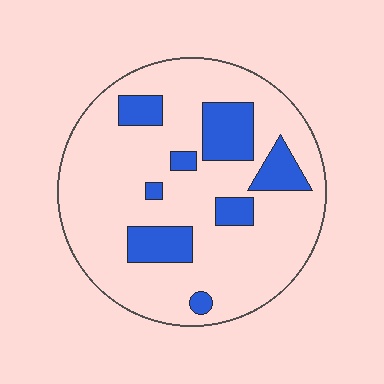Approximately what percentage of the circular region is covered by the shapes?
Approximately 20%.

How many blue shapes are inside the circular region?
8.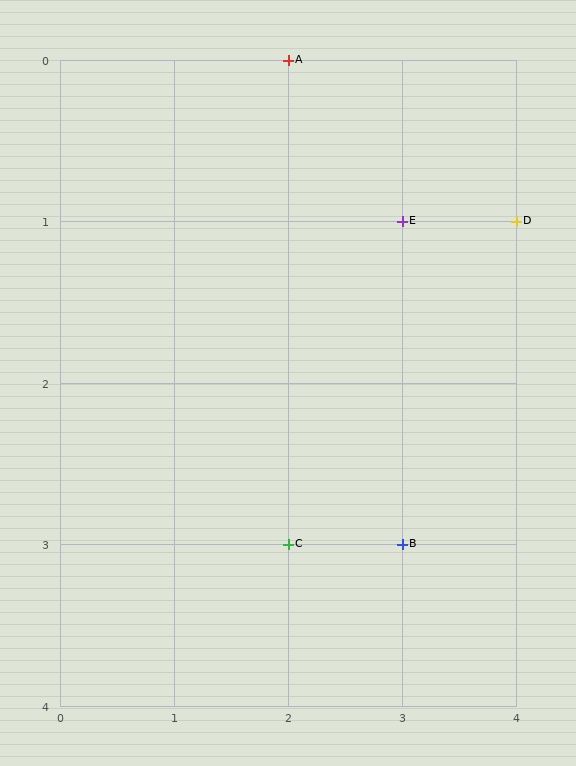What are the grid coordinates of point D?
Point D is at grid coordinates (4, 1).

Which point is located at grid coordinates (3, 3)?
Point B is at (3, 3).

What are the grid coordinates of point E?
Point E is at grid coordinates (3, 1).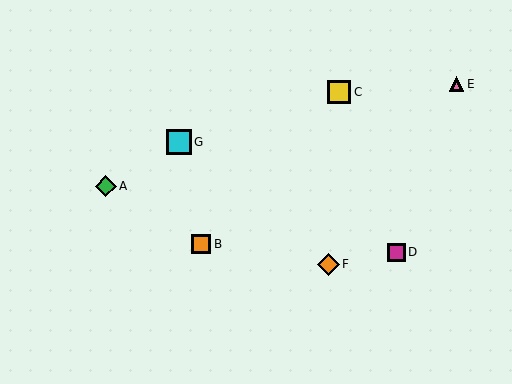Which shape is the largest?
The cyan square (labeled G) is the largest.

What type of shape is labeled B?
Shape B is an orange square.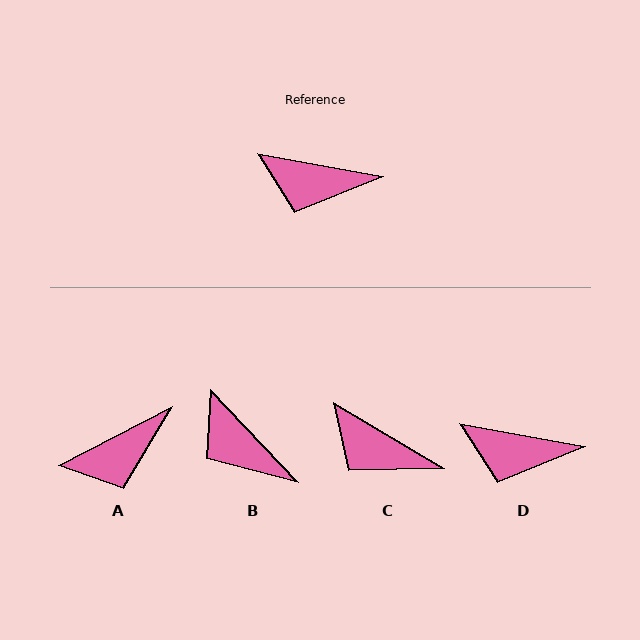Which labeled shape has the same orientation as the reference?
D.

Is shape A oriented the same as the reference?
No, it is off by about 37 degrees.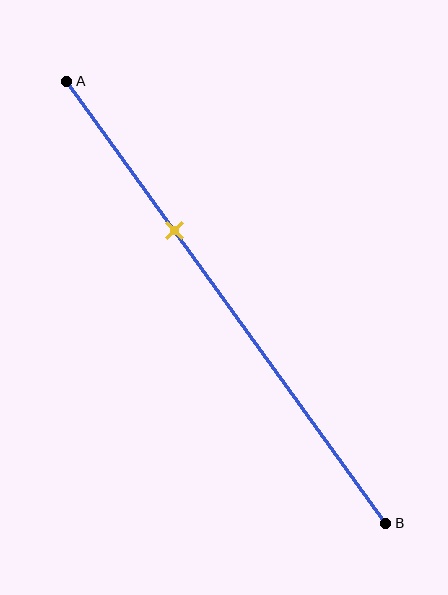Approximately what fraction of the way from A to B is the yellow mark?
The yellow mark is approximately 35% of the way from A to B.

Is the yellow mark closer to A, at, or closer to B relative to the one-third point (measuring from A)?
The yellow mark is approximately at the one-third point of segment AB.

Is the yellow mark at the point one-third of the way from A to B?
Yes, the mark is approximately at the one-third point.